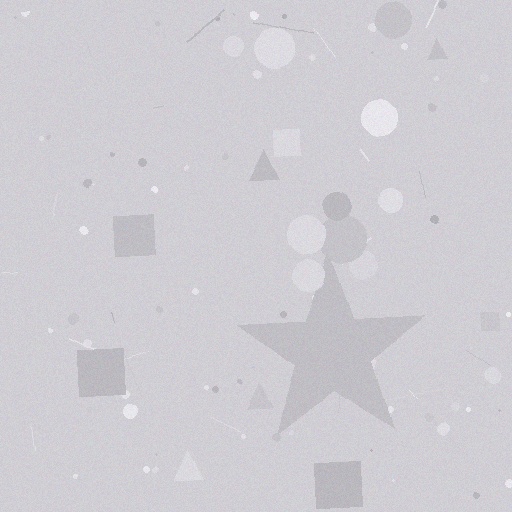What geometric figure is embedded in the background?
A star is embedded in the background.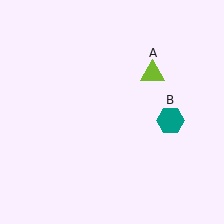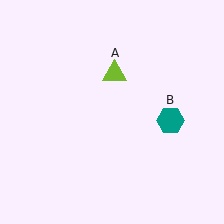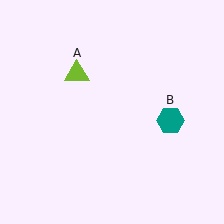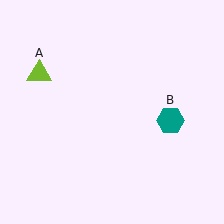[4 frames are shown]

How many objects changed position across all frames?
1 object changed position: lime triangle (object A).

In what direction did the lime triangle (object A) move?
The lime triangle (object A) moved left.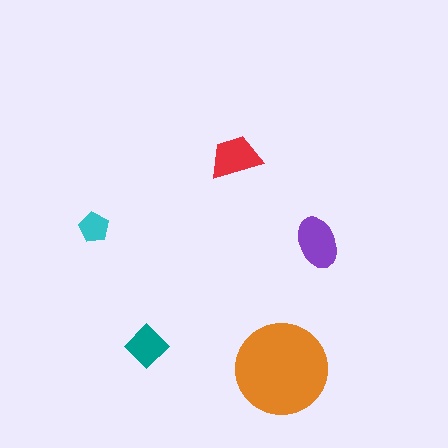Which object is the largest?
The orange circle.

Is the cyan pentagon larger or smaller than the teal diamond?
Smaller.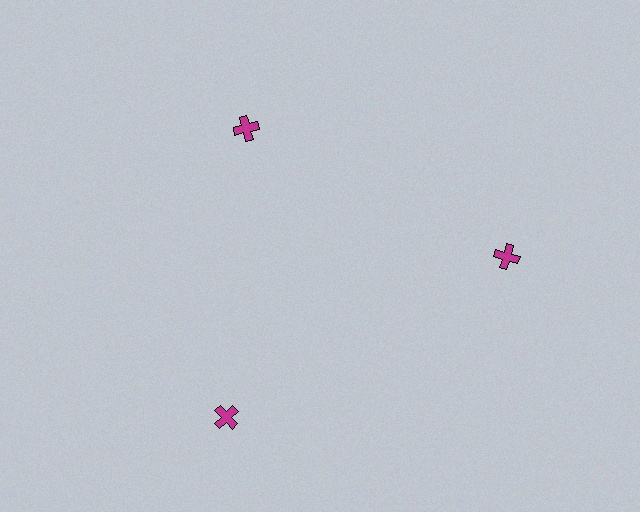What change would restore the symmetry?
The symmetry would be restored by moving it outward, back onto the ring so that all 3 crosses sit at equal angles and equal distance from the center.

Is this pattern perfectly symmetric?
No. The 3 magenta crosses are arranged in a ring, but one element near the 11 o'clock position is pulled inward toward the center, breaking the 3-fold rotational symmetry.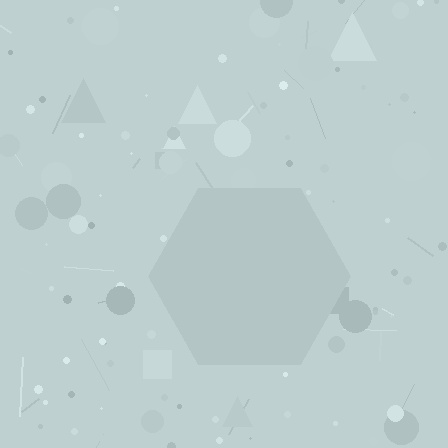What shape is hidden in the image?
A hexagon is hidden in the image.